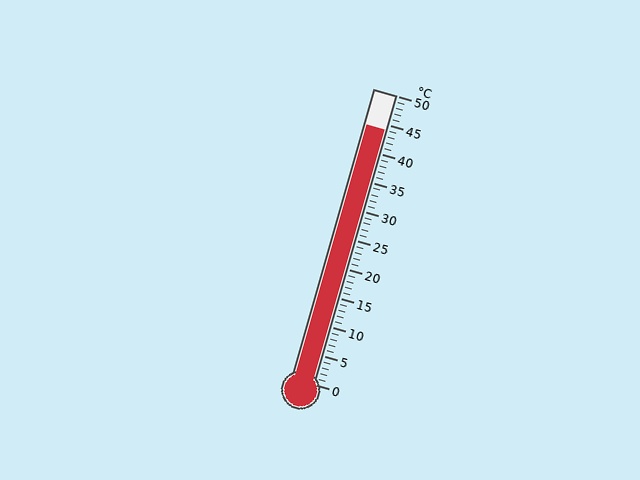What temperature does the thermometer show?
The thermometer shows approximately 44°C.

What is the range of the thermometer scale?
The thermometer scale ranges from 0°C to 50°C.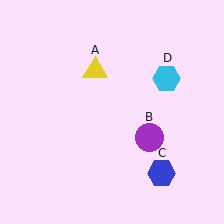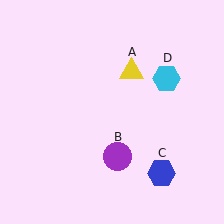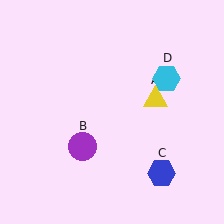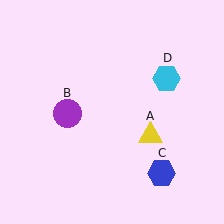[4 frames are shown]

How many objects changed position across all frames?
2 objects changed position: yellow triangle (object A), purple circle (object B).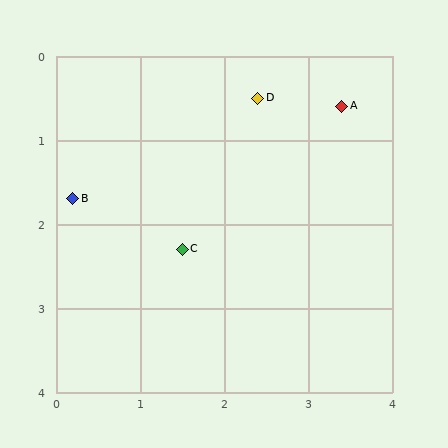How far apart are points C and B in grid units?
Points C and B are about 1.4 grid units apart.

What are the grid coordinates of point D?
Point D is at approximately (2.4, 0.5).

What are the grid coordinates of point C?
Point C is at approximately (1.5, 2.3).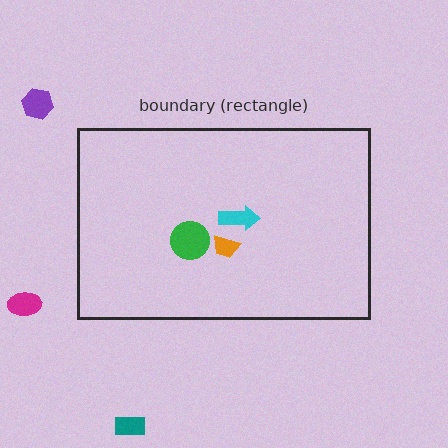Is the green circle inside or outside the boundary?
Inside.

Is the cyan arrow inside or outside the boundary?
Inside.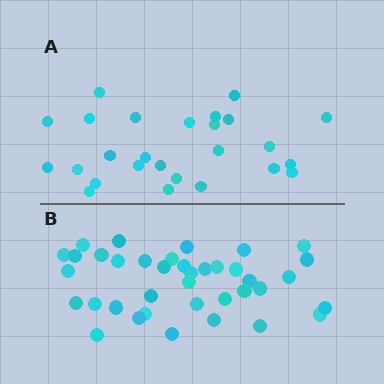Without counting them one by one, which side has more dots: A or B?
Region B (the bottom region) has more dots.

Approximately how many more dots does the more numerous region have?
Region B has roughly 12 or so more dots than region A.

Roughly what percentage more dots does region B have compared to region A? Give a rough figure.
About 45% more.